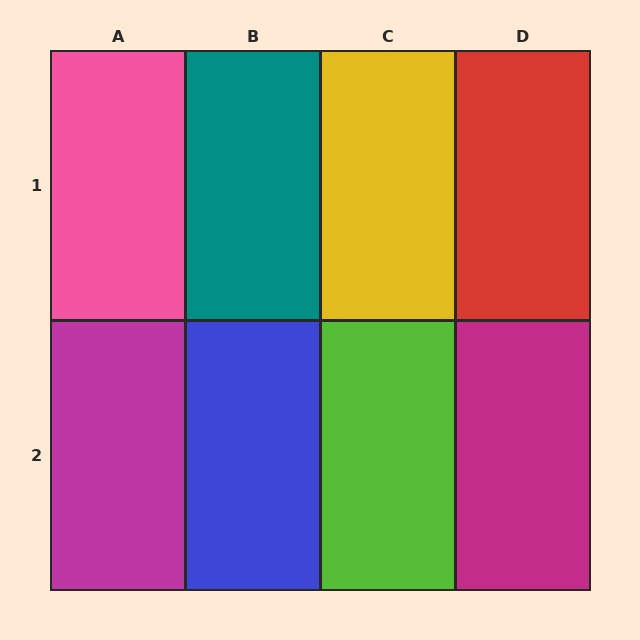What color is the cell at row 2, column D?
Magenta.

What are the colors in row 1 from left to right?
Pink, teal, yellow, red.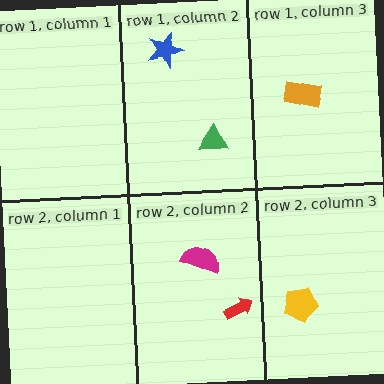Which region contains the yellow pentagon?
The row 2, column 3 region.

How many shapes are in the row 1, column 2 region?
2.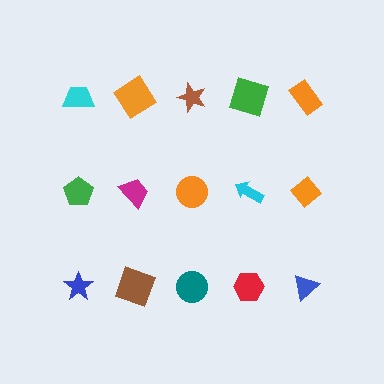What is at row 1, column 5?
An orange rectangle.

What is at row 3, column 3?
A teal circle.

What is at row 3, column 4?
A red hexagon.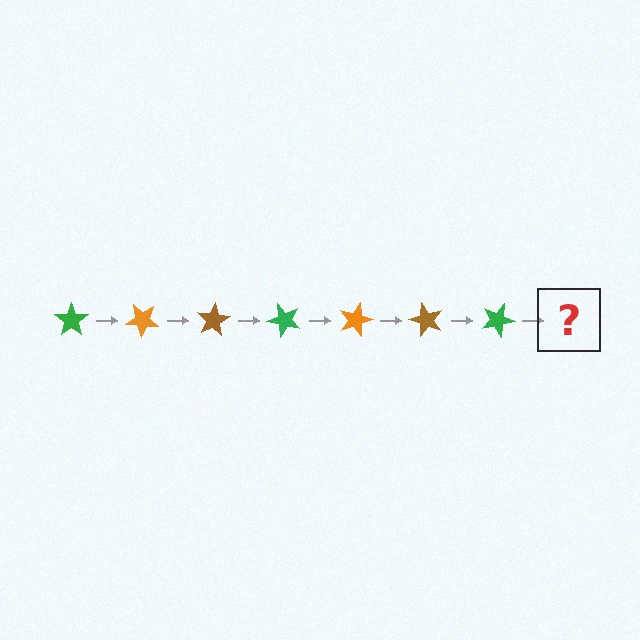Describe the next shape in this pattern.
It should be an orange star, rotated 280 degrees from the start.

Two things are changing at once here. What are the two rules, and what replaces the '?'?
The two rules are that it rotates 40 degrees each step and the color cycles through green, orange, and brown. The '?' should be an orange star, rotated 280 degrees from the start.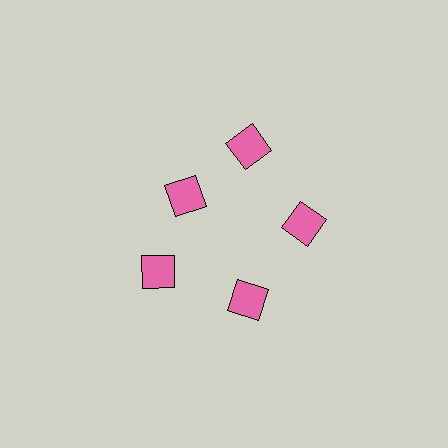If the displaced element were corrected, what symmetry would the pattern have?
It would have 5-fold rotational symmetry — the pattern would map onto itself every 72 degrees.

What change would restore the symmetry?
The symmetry would be restored by moving it outward, back onto the ring so that all 5 diamonds sit at equal angles and equal distance from the center.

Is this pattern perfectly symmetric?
No. The 5 pink diamonds are arranged in a ring, but one element near the 10 o'clock position is pulled inward toward the center, breaking the 5-fold rotational symmetry.